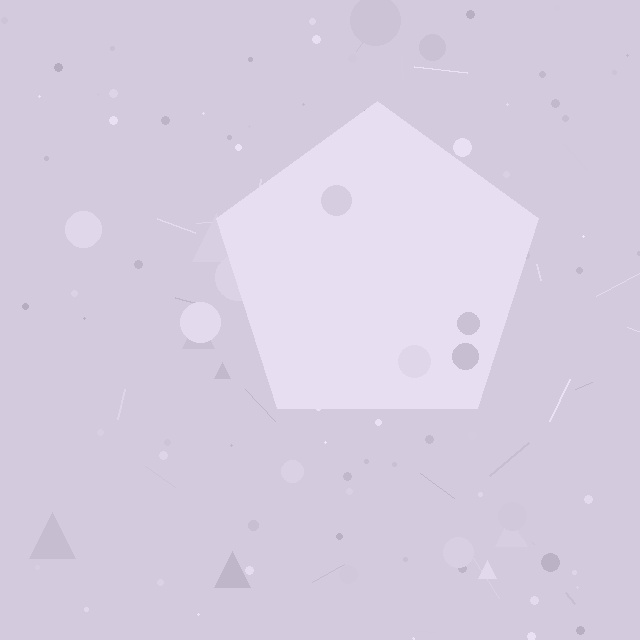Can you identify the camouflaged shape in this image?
The camouflaged shape is a pentagon.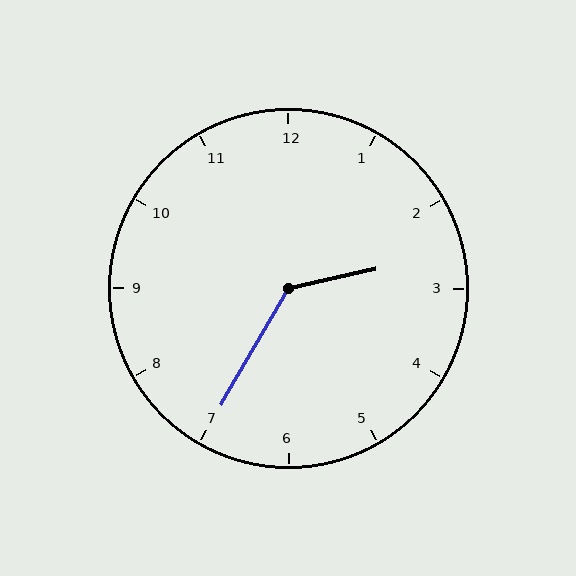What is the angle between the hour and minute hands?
Approximately 132 degrees.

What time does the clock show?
2:35.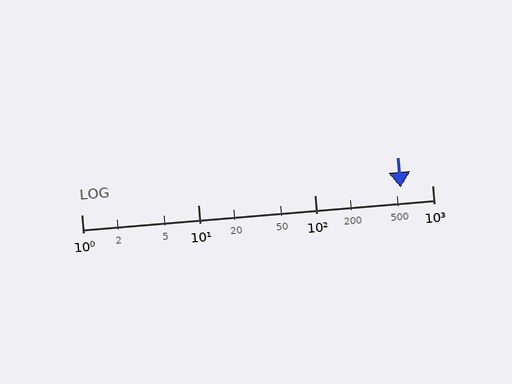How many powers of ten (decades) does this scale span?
The scale spans 3 decades, from 1 to 1000.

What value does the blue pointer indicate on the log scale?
The pointer indicates approximately 540.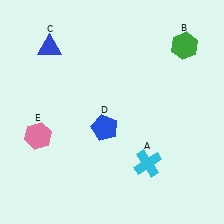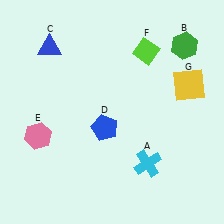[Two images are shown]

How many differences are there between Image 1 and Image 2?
There are 2 differences between the two images.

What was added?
A lime diamond (F), a yellow square (G) were added in Image 2.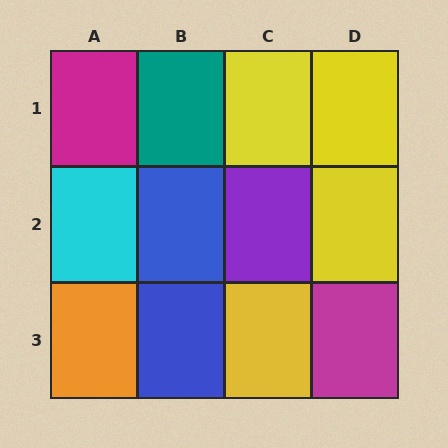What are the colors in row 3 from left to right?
Orange, blue, yellow, magenta.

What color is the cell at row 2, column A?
Cyan.